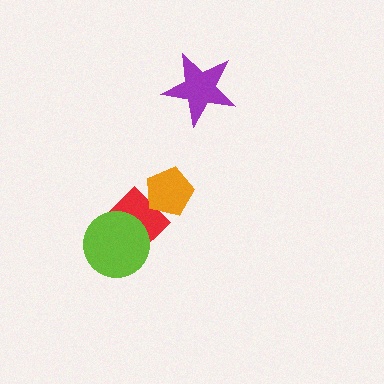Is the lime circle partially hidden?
No, no other shape covers it.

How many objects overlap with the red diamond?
2 objects overlap with the red diamond.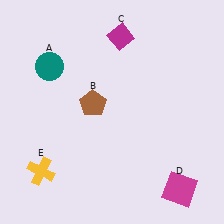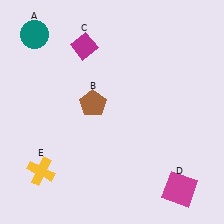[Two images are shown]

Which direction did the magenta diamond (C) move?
The magenta diamond (C) moved left.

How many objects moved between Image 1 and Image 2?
2 objects moved between the two images.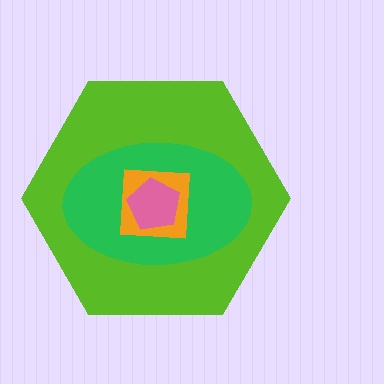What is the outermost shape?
The lime hexagon.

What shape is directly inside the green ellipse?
The orange square.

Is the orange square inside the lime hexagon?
Yes.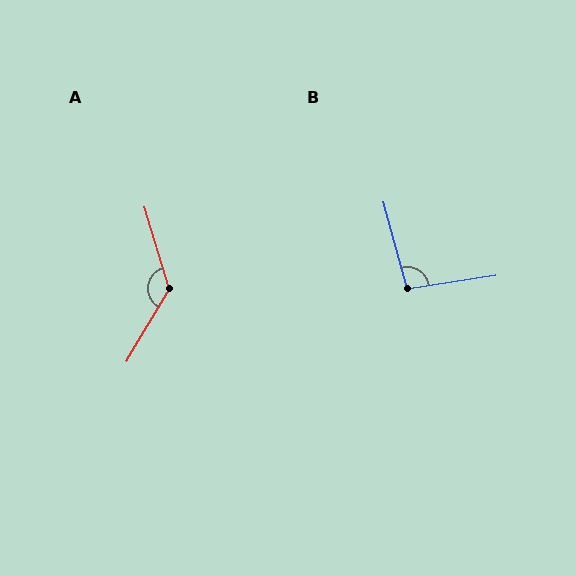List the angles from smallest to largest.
B (97°), A (133°).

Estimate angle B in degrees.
Approximately 97 degrees.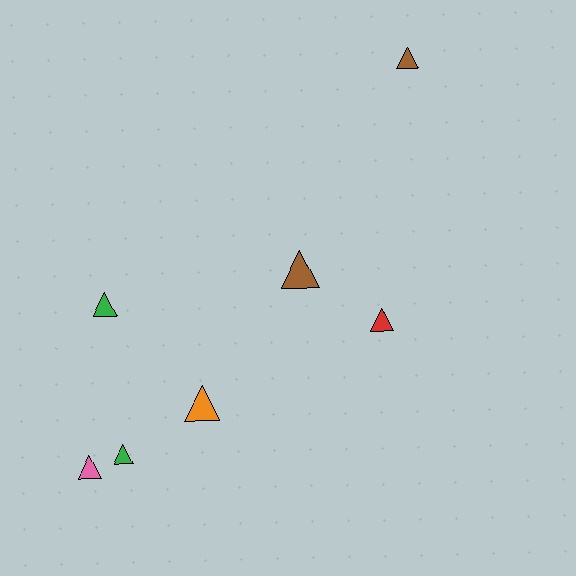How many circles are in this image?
There are no circles.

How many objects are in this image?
There are 7 objects.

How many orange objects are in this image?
There is 1 orange object.